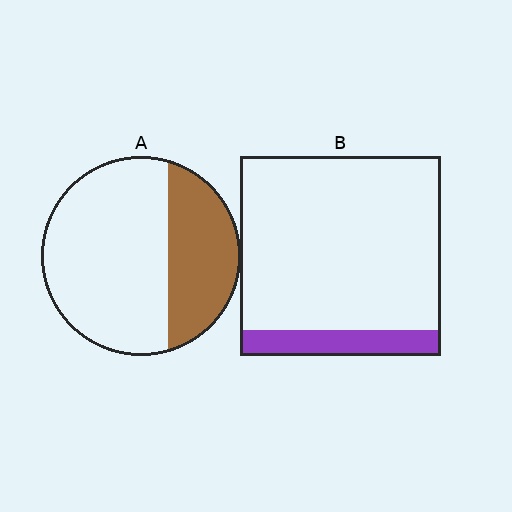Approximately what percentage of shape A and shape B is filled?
A is approximately 35% and B is approximately 15%.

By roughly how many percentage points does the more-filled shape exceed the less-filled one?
By roughly 20 percentage points (A over B).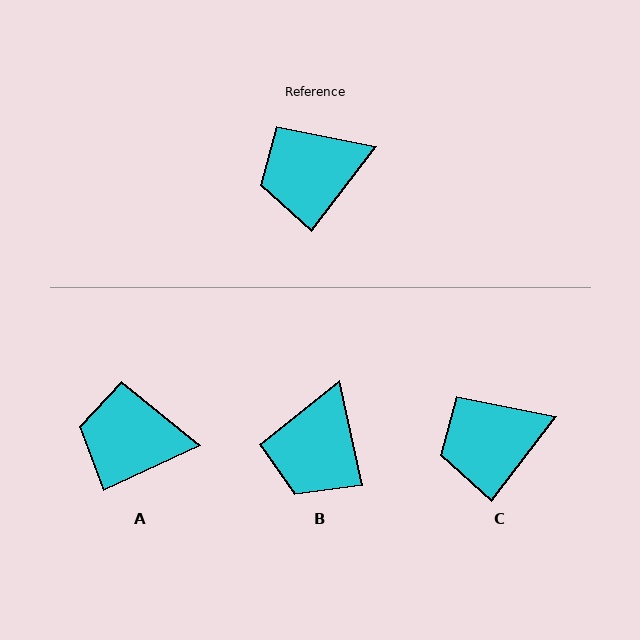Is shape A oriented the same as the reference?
No, it is off by about 28 degrees.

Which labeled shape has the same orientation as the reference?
C.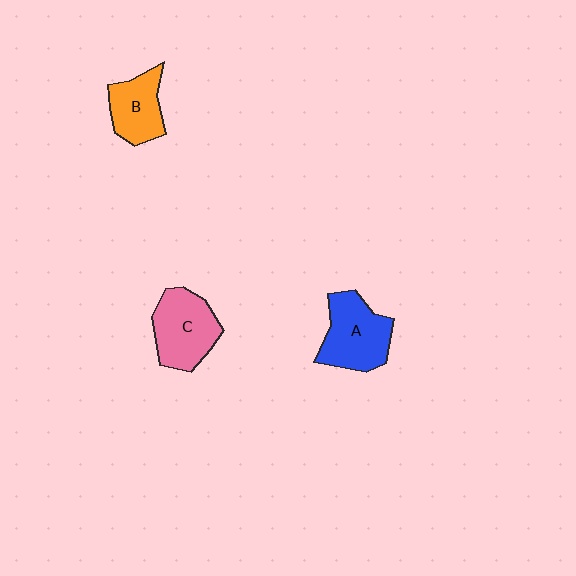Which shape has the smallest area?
Shape B (orange).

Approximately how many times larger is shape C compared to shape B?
Approximately 1.3 times.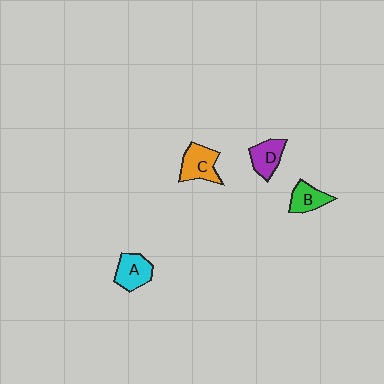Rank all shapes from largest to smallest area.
From largest to smallest: C (orange), A (cyan), D (purple), B (green).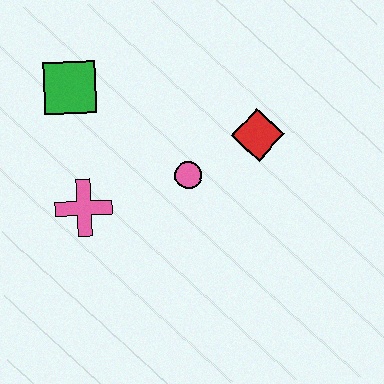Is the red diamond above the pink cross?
Yes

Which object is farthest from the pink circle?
The green square is farthest from the pink circle.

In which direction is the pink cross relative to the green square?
The pink cross is below the green square.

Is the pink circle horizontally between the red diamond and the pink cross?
Yes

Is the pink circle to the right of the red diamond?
No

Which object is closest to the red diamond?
The pink circle is closest to the red diamond.